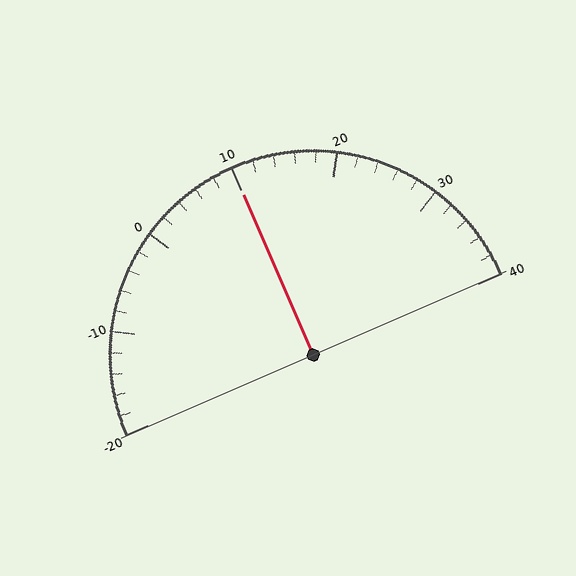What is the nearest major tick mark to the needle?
The nearest major tick mark is 10.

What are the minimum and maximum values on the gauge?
The gauge ranges from -20 to 40.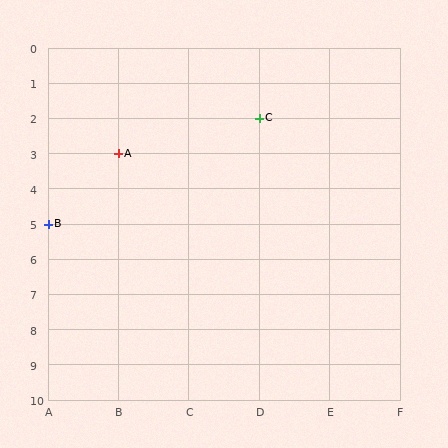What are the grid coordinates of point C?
Point C is at grid coordinates (D, 2).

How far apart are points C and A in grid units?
Points C and A are 2 columns and 1 row apart (about 2.2 grid units diagonally).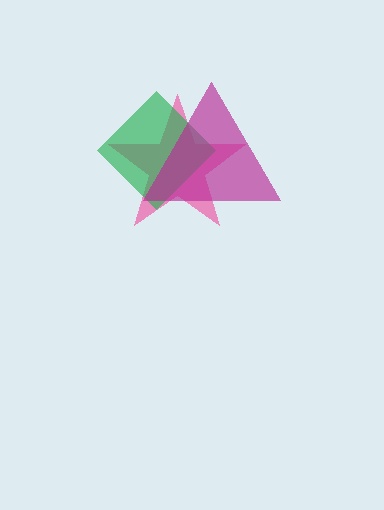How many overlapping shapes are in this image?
There are 3 overlapping shapes in the image.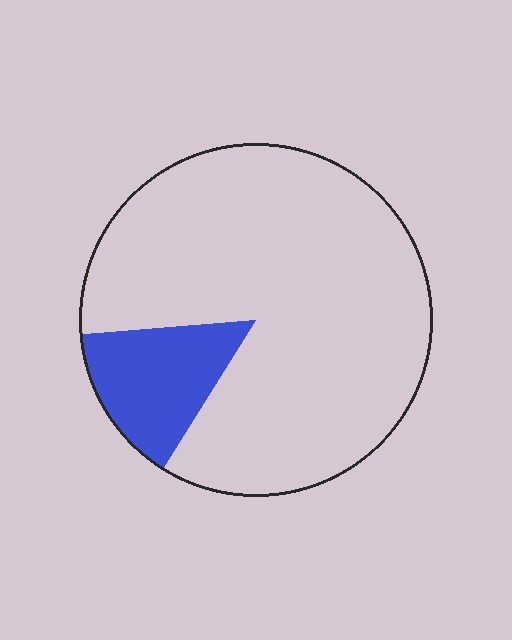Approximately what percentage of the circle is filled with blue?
Approximately 15%.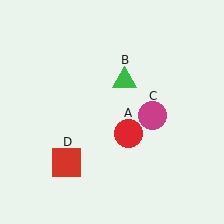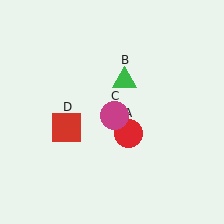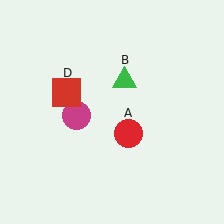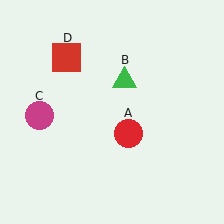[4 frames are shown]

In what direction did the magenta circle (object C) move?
The magenta circle (object C) moved left.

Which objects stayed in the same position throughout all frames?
Red circle (object A) and green triangle (object B) remained stationary.